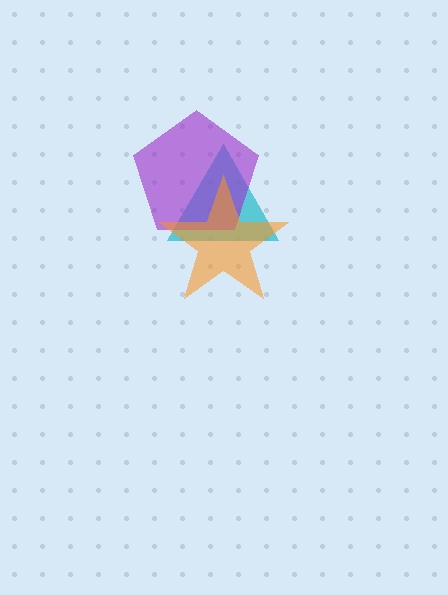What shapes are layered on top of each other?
The layered shapes are: a cyan triangle, a purple pentagon, an orange star.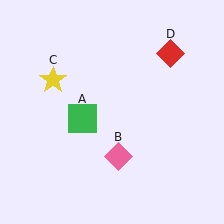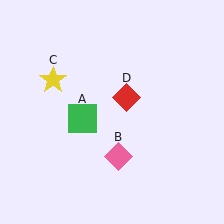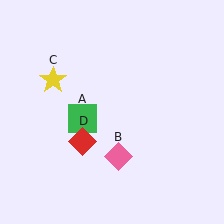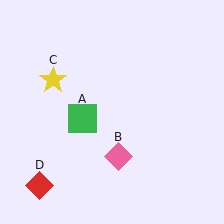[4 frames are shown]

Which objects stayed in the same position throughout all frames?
Green square (object A) and pink diamond (object B) and yellow star (object C) remained stationary.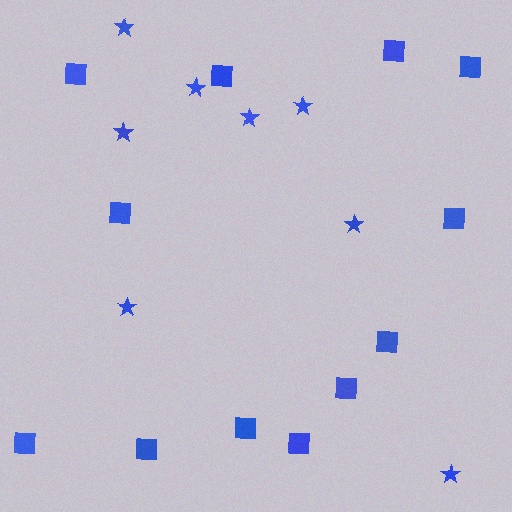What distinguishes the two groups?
There are 2 groups: one group of squares (12) and one group of stars (8).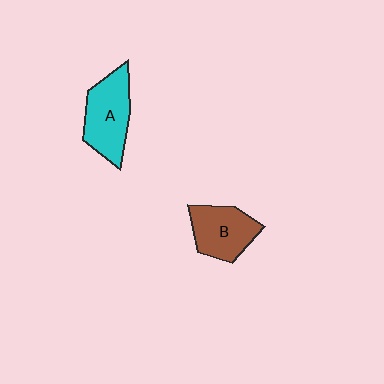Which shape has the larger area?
Shape A (cyan).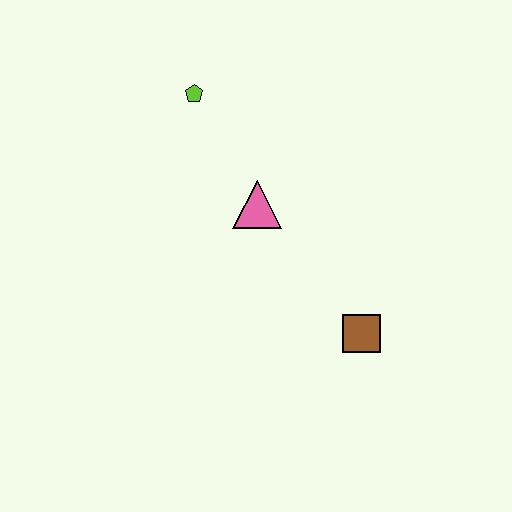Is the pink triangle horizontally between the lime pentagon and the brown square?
Yes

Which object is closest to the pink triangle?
The lime pentagon is closest to the pink triangle.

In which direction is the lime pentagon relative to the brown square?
The lime pentagon is above the brown square.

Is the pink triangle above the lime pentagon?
No